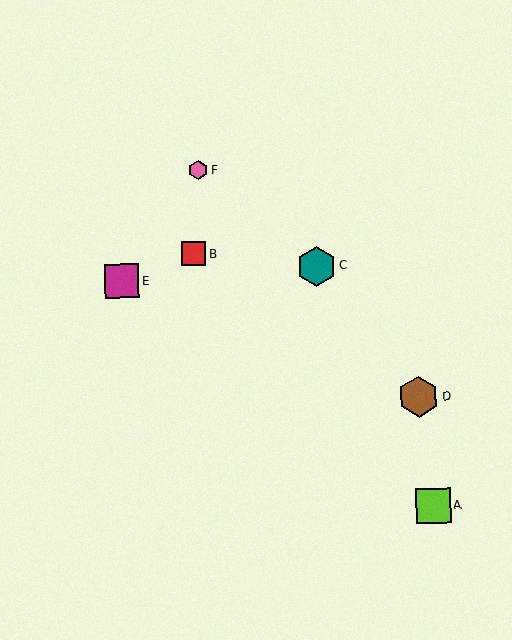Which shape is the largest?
The brown hexagon (labeled D) is the largest.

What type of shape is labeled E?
Shape E is a magenta square.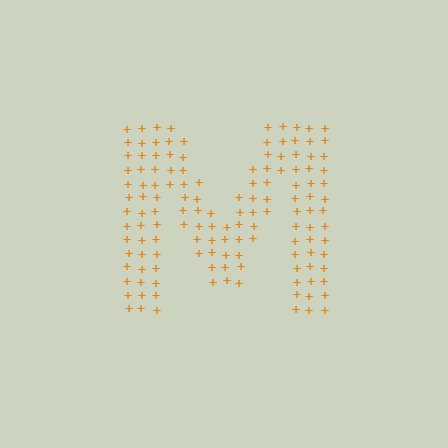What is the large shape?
The large shape is the letter M.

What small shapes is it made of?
It is made of small plus signs.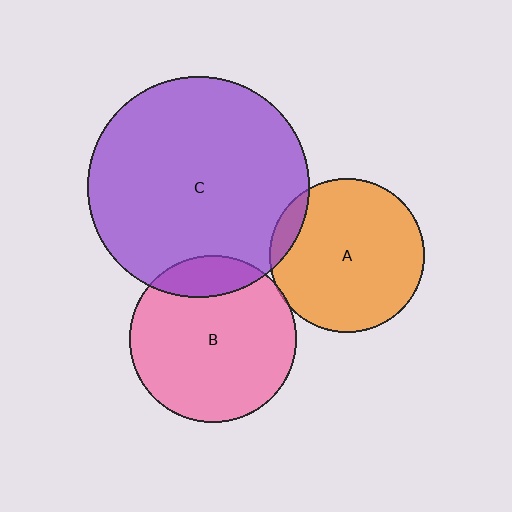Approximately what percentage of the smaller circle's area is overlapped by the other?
Approximately 5%.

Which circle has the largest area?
Circle C (purple).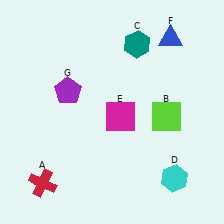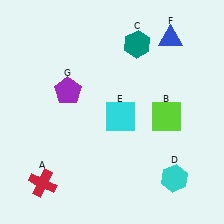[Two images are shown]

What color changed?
The square (E) changed from magenta in Image 1 to cyan in Image 2.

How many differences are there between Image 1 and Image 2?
There is 1 difference between the two images.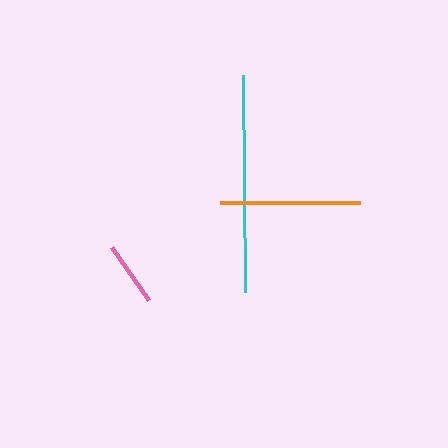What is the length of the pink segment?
The pink segment is approximately 65 pixels long.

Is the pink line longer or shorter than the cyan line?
The cyan line is longer than the pink line.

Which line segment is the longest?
The cyan line is the longest at approximately 217 pixels.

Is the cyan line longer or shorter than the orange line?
The cyan line is longer than the orange line.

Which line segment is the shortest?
The pink line is the shortest at approximately 65 pixels.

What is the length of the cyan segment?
The cyan segment is approximately 217 pixels long.